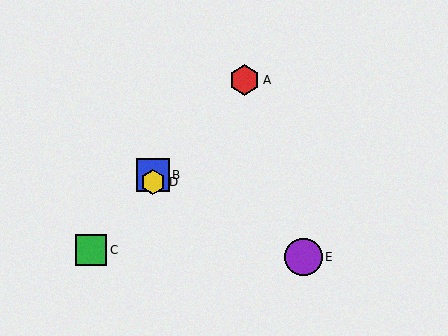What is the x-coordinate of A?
Object A is at x≈244.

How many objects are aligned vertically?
2 objects (B, D) are aligned vertically.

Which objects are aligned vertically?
Objects B, D are aligned vertically.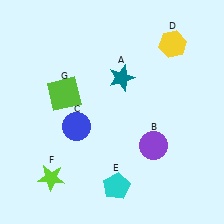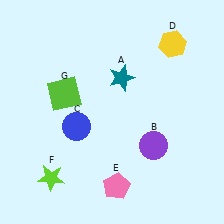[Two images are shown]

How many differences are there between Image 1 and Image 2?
There is 1 difference between the two images.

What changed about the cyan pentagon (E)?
In Image 1, E is cyan. In Image 2, it changed to pink.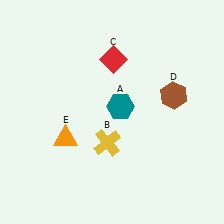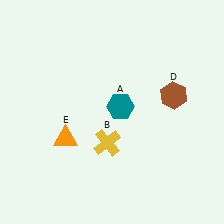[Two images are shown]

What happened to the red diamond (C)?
The red diamond (C) was removed in Image 2. It was in the top-right area of Image 1.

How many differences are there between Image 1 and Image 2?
There is 1 difference between the two images.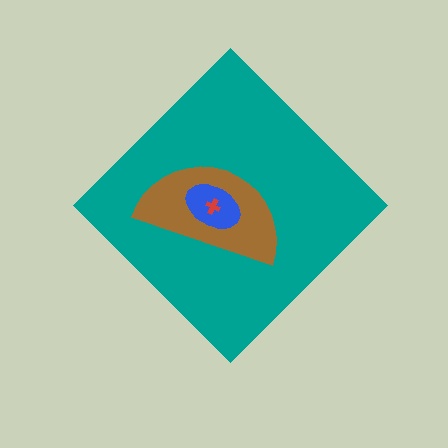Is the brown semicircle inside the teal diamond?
Yes.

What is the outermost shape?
The teal diamond.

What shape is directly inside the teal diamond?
The brown semicircle.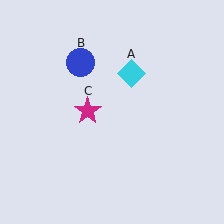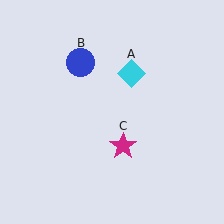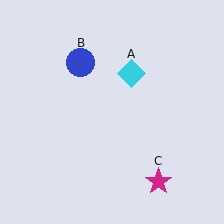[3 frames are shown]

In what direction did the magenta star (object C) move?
The magenta star (object C) moved down and to the right.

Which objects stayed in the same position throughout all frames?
Cyan diamond (object A) and blue circle (object B) remained stationary.